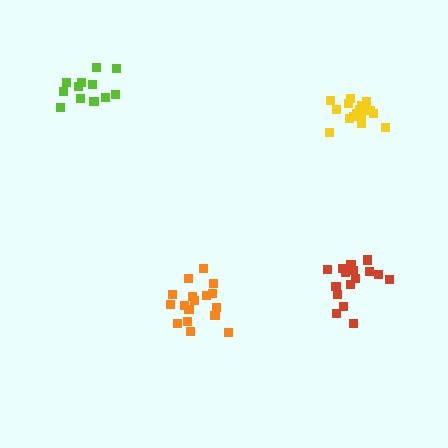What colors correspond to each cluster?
The clusters are colored: yellow, red, lime, orange.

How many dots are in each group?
Group 1: 17 dots, Group 2: 17 dots, Group 3: 12 dots, Group 4: 17 dots (63 total).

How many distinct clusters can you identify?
There are 4 distinct clusters.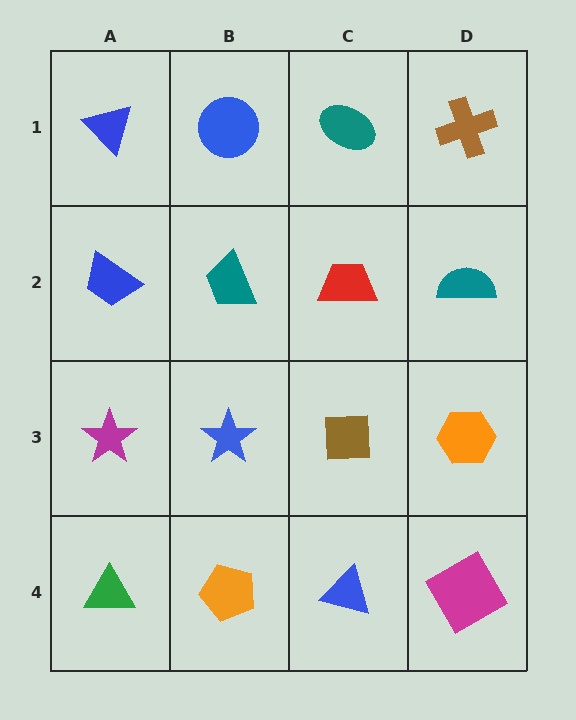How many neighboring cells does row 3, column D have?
3.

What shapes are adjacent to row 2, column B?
A blue circle (row 1, column B), a blue star (row 3, column B), a blue trapezoid (row 2, column A), a red trapezoid (row 2, column C).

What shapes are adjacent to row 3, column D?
A teal semicircle (row 2, column D), a magenta diamond (row 4, column D), a brown square (row 3, column C).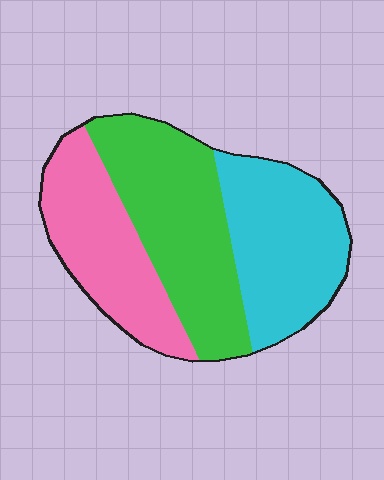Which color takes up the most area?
Green, at roughly 40%.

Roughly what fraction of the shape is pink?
Pink covers around 30% of the shape.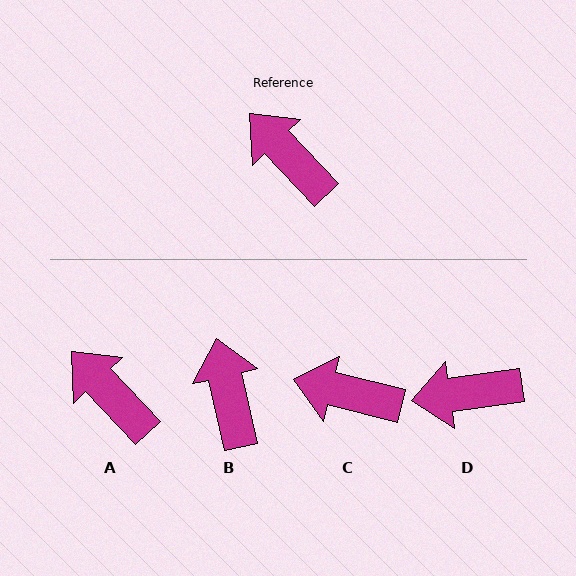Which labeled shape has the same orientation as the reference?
A.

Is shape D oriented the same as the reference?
No, it is off by about 55 degrees.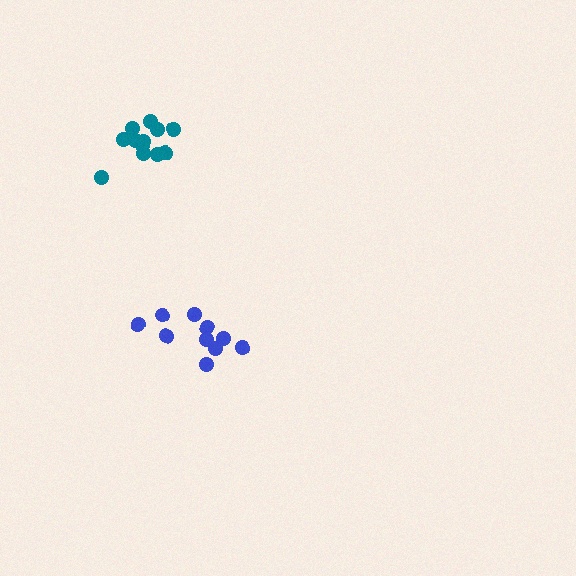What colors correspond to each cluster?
The clusters are colored: blue, teal.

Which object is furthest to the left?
The teal cluster is leftmost.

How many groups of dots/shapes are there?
There are 2 groups.